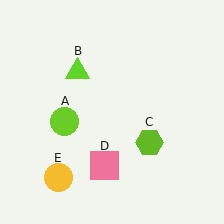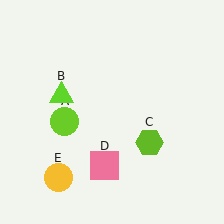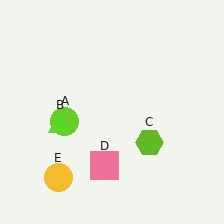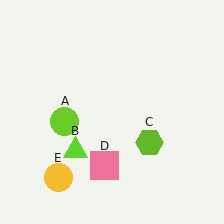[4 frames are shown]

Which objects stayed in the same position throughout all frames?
Lime circle (object A) and lime hexagon (object C) and pink square (object D) and yellow circle (object E) remained stationary.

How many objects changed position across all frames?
1 object changed position: lime triangle (object B).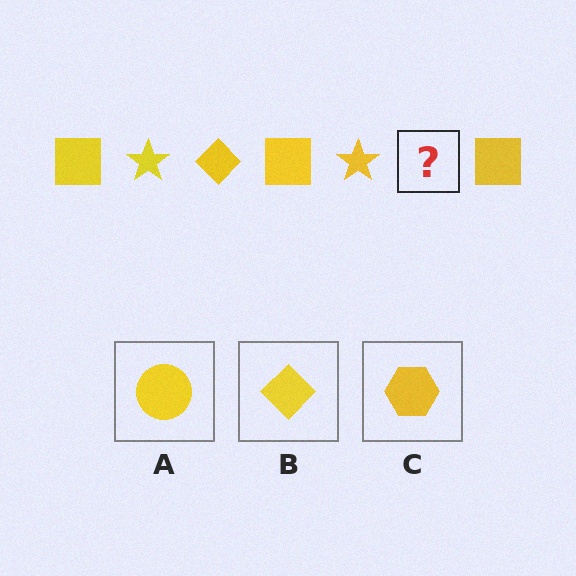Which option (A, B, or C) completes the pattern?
B.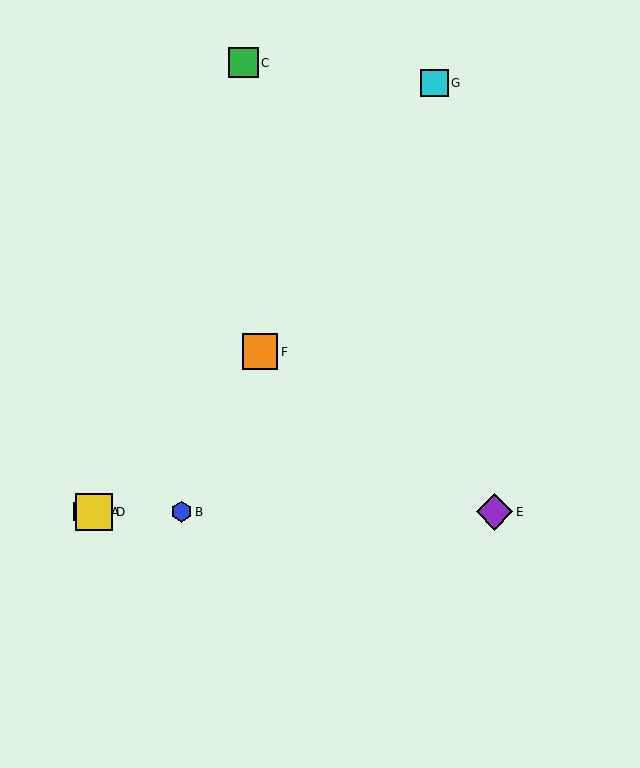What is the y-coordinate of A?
Object A is at y≈512.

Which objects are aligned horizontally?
Objects A, B, D, E are aligned horizontally.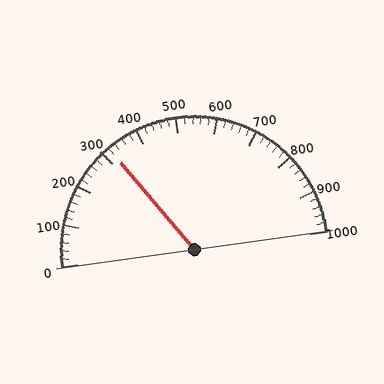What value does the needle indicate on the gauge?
The needle indicates approximately 320.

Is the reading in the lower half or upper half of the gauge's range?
The reading is in the lower half of the range (0 to 1000).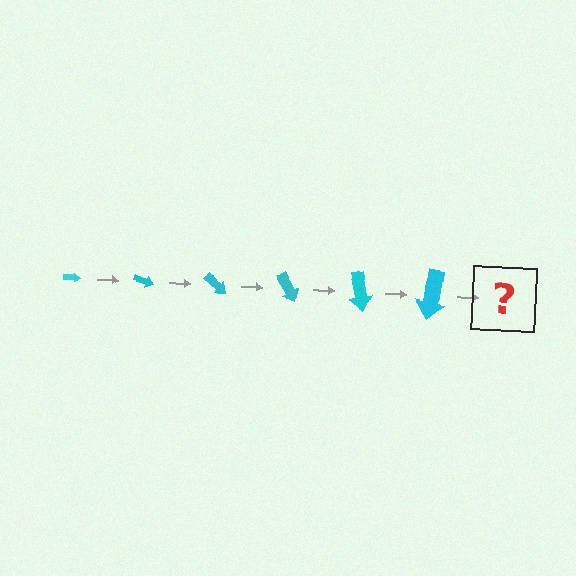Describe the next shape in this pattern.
It should be an arrow, larger than the previous one and rotated 120 degrees from the start.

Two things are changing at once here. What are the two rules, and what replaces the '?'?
The two rules are that the arrow grows larger each step and it rotates 20 degrees each step. The '?' should be an arrow, larger than the previous one and rotated 120 degrees from the start.